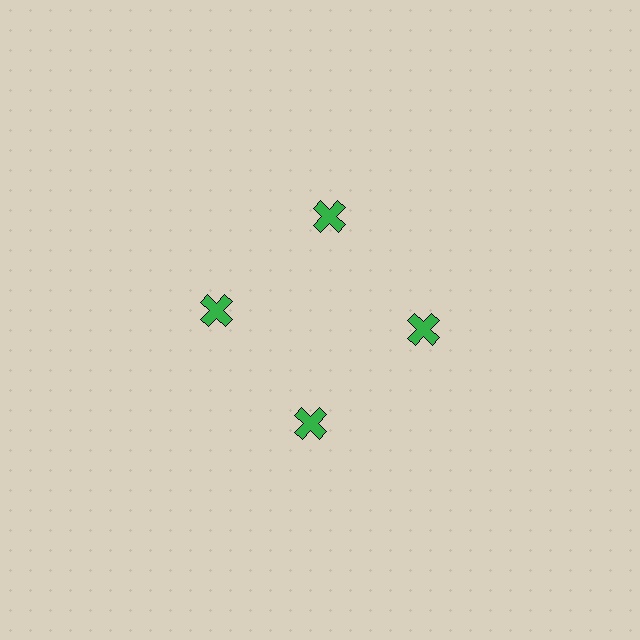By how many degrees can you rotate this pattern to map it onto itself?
The pattern maps onto itself every 90 degrees of rotation.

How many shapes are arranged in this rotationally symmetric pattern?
There are 4 shapes, arranged in 4 groups of 1.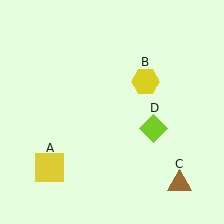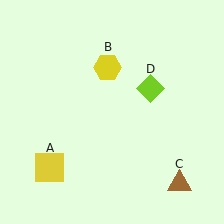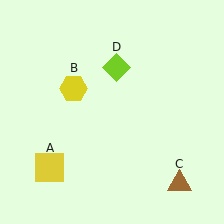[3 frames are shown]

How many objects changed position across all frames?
2 objects changed position: yellow hexagon (object B), lime diamond (object D).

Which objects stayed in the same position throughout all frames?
Yellow square (object A) and brown triangle (object C) remained stationary.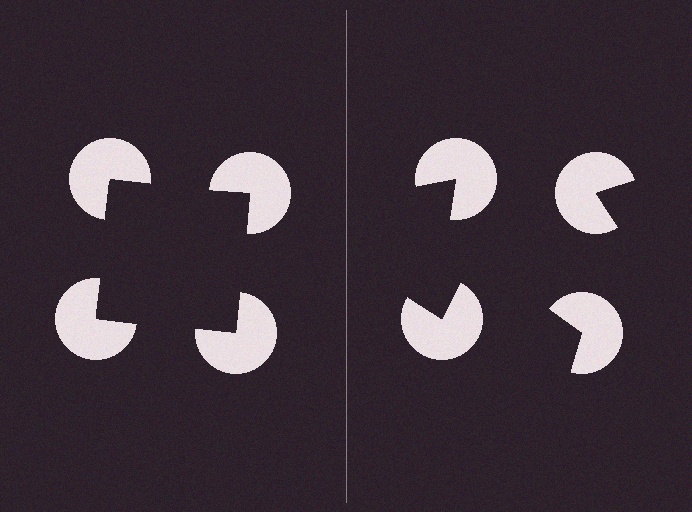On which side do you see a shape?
An illusory square appears on the left side. On the right side the wedge cuts are rotated, so no coherent shape forms.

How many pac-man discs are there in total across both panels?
8 — 4 on each side.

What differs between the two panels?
The pac-man discs are positioned identically on both sides; only the wedge orientations differ. On the left they align to a square; on the right they are misaligned.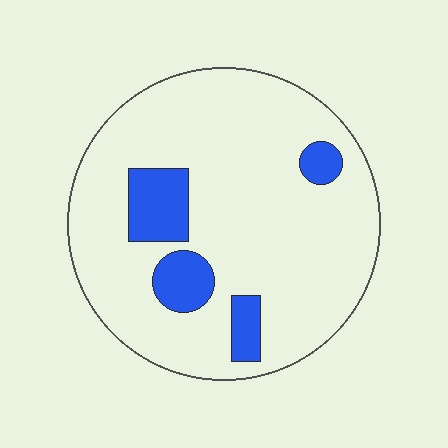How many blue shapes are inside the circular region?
4.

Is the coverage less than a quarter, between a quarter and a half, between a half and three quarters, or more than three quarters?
Less than a quarter.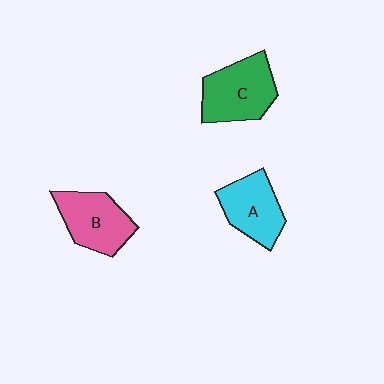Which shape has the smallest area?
Shape A (cyan).